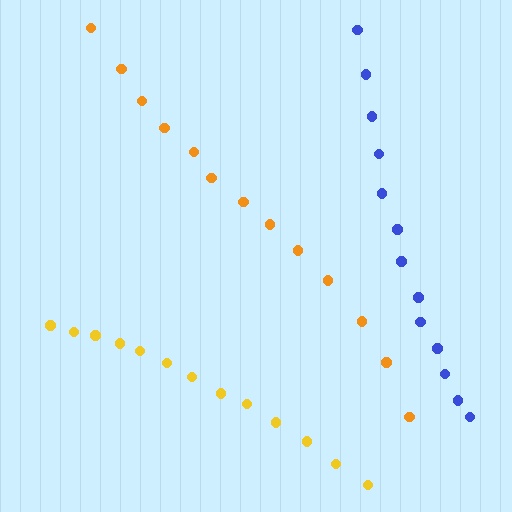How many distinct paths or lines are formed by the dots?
There are 3 distinct paths.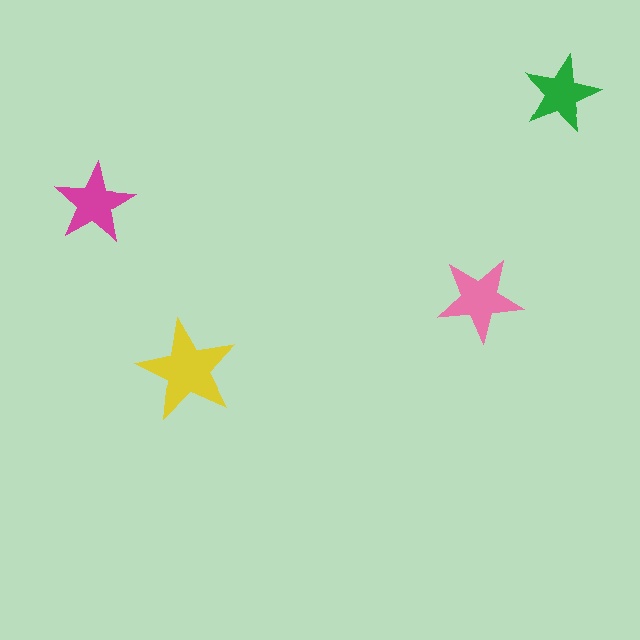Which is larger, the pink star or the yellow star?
The yellow one.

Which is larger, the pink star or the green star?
The pink one.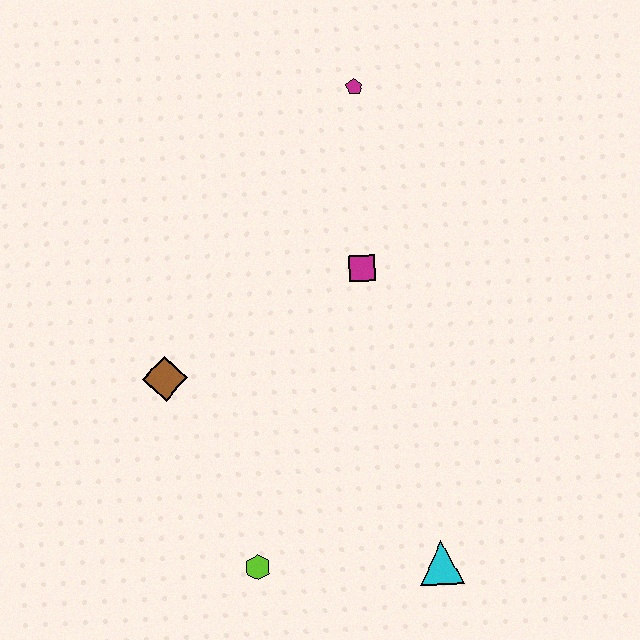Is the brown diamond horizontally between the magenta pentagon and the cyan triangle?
No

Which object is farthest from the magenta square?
The lime hexagon is farthest from the magenta square.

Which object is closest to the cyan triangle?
The lime hexagon is closest to the cyan triangle.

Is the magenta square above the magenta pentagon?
No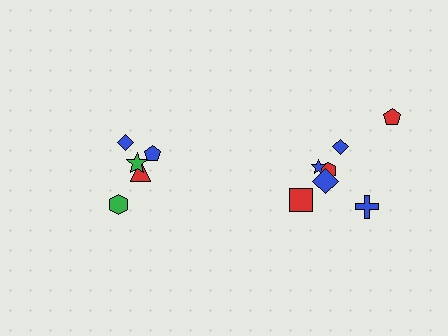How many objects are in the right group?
There are 7 objects.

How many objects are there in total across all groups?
There are 12 objects.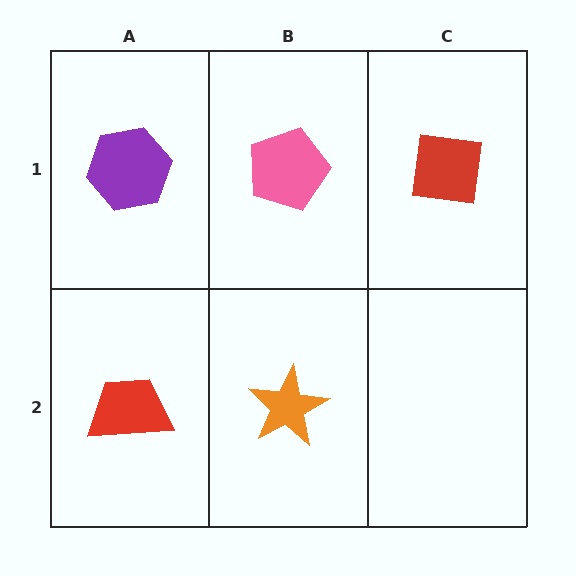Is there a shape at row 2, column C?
No, that cell is empty.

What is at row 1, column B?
A pink pentagon.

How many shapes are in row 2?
2 shapes.